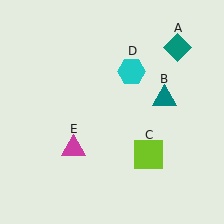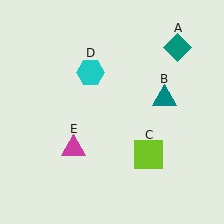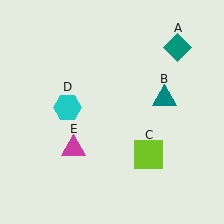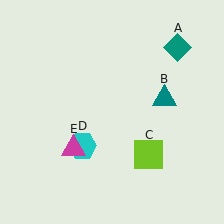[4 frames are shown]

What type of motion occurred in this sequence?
The cyan hexagon (object D) rotated counterclockwise around the center of the scene.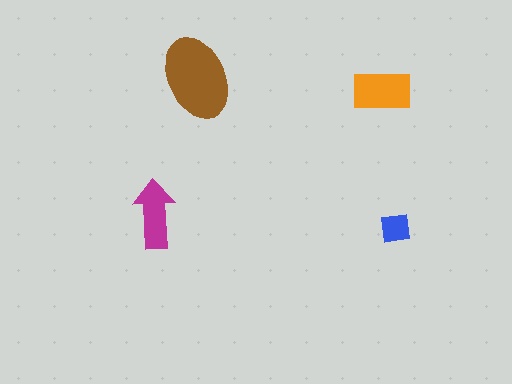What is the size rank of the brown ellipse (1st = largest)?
1st.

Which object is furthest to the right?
The blue square is rightmost.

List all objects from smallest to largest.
The blue square, the magenta arrow, the orange rectangle, the brown ellipse.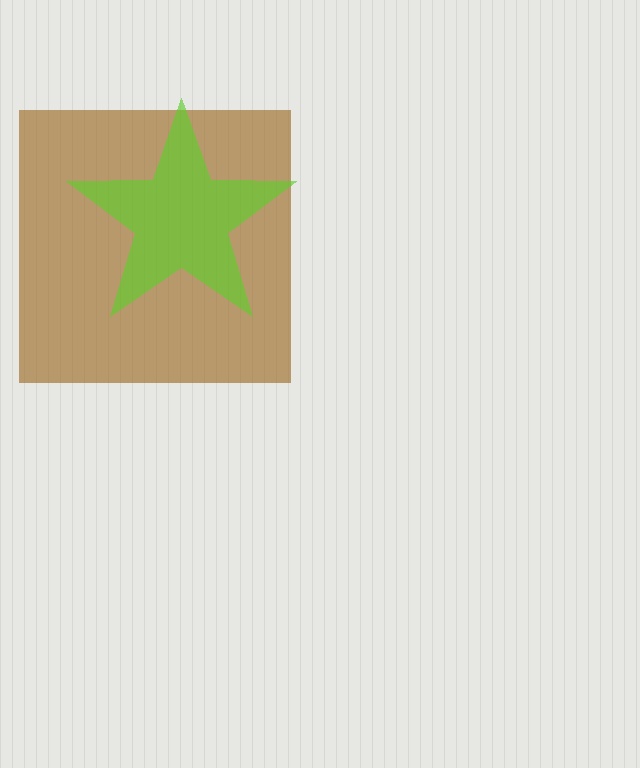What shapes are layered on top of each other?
The layered shapes are: a brown square, a lime star.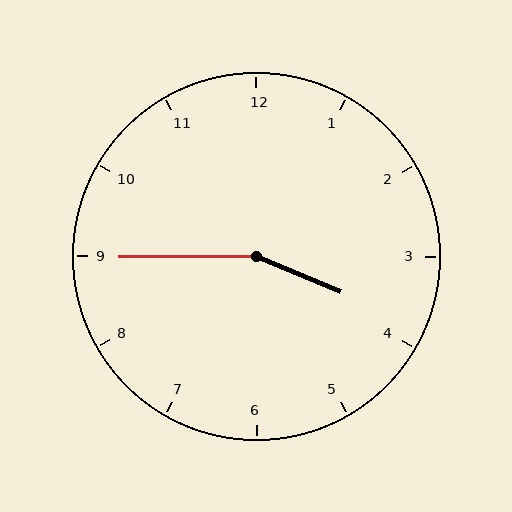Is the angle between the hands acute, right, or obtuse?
It is obtuse.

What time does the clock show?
3:45.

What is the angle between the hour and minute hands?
Approximately 158 degrees.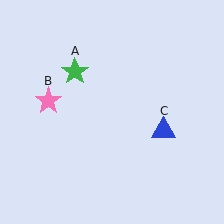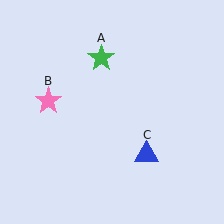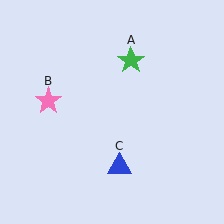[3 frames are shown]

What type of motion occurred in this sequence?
The green star (object A), blue triangle (object C) rotated clockwise around the center of the scene.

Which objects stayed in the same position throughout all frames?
Pink star (object B) remained stationary.